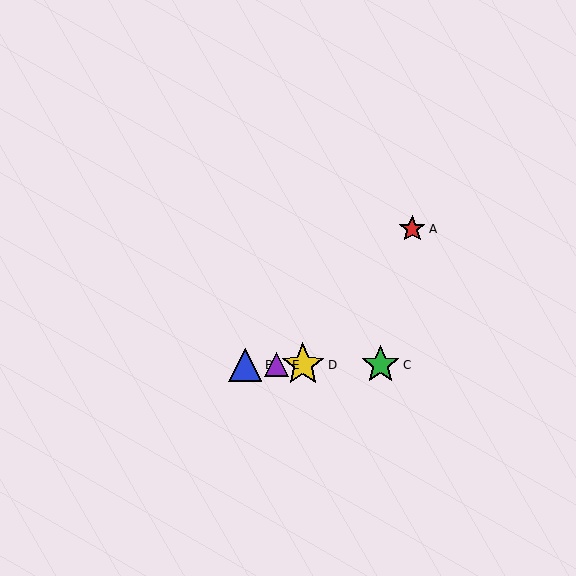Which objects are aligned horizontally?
Objects B, C, D, E are aligned horizontally.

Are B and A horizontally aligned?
No, B is at y≈365 and A is at y≈229.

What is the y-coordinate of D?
Object D is at y≈365.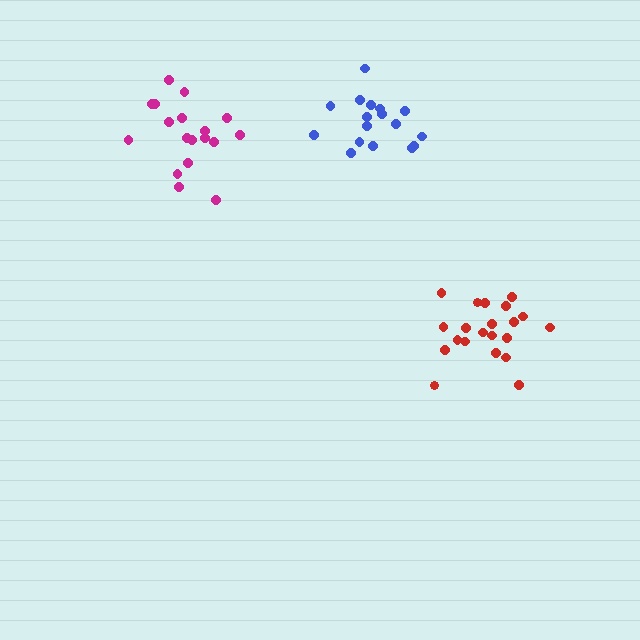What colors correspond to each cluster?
The clusters are colored: magenta, red, blue.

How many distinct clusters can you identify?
There are 3 distinct clusters.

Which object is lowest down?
The red cluster is bottommost.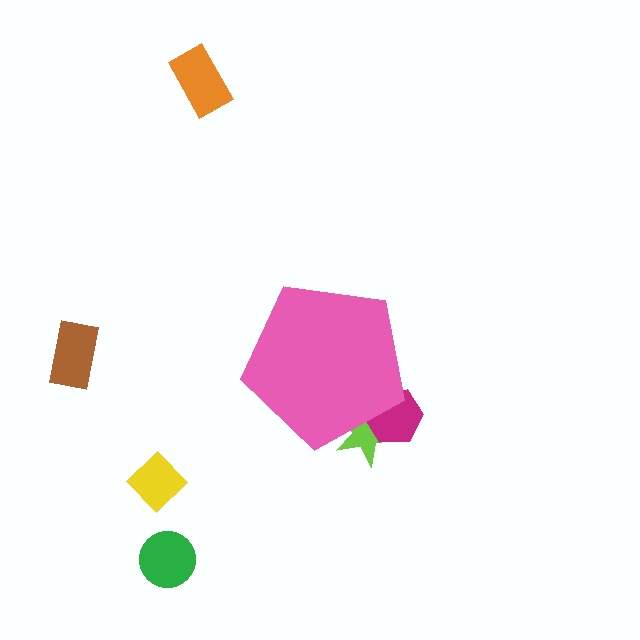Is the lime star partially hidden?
Yes, the lime star is partially hidden behind the pink pentagon.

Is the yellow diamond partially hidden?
No, the yellow diamond is fully visible.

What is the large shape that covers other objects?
A pink pentagon.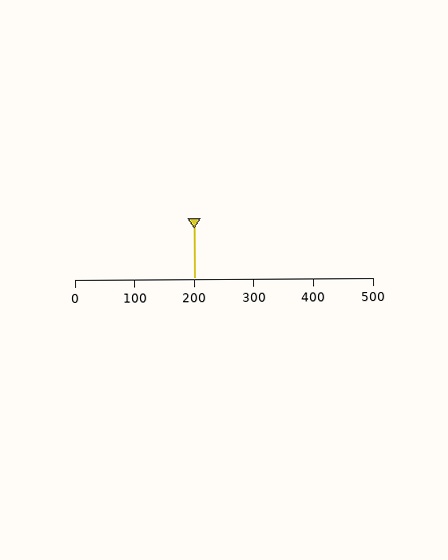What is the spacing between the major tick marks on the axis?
The major ticks are spaced 100 apart.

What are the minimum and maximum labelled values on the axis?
The axis runs from 0 to 500.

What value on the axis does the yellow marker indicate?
The marker indicates approximately 200.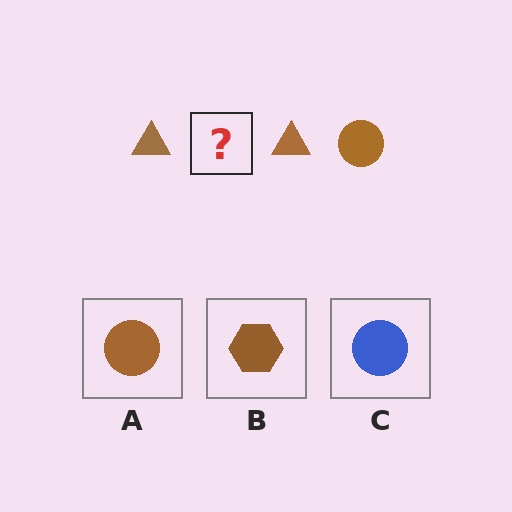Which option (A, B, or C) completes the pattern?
A.